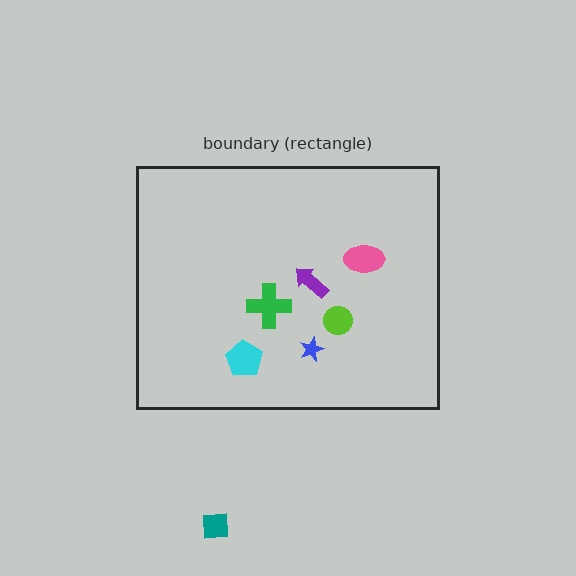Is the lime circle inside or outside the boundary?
Inside.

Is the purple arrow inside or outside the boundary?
Inside.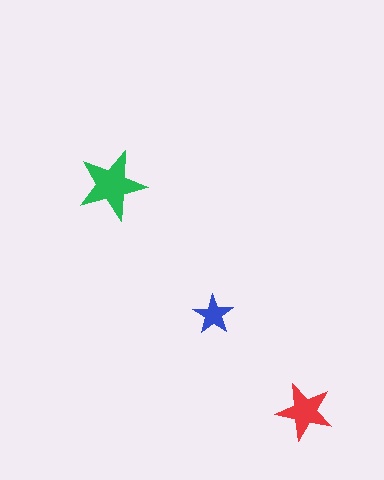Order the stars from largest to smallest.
the green one, the red one, the blue one.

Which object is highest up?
The green star is topmost.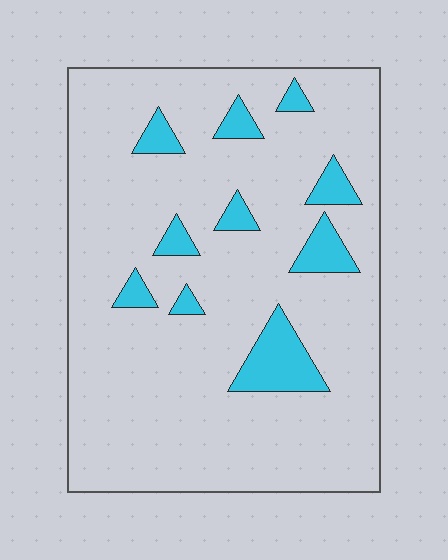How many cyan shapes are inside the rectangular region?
10.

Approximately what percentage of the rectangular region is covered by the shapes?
Approximately 10%.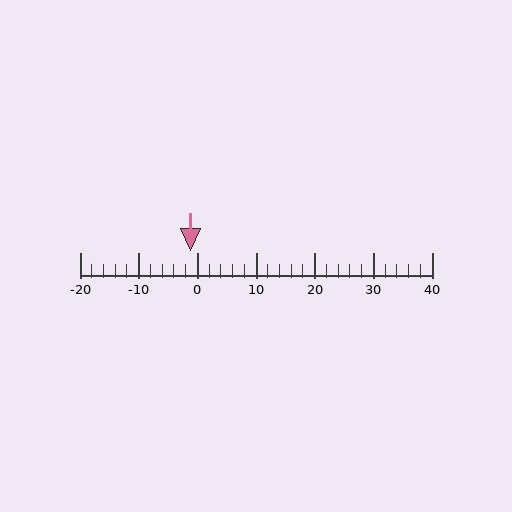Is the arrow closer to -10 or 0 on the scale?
The arrow is closer to 0.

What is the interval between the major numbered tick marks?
The major tick marks are spaced 10 units apart.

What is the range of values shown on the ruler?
The ruler shows values from -20 to 40.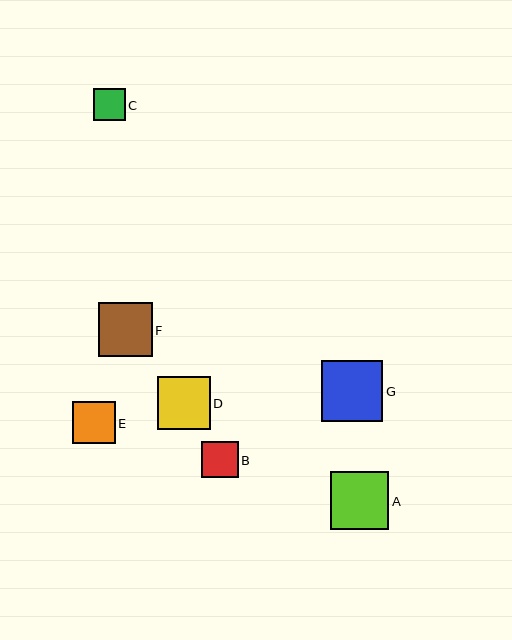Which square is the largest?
Square G is the largest with a size of approximately 61 pixels.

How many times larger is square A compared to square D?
Square A is approximately 1.1 times the size of square D.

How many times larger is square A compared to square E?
Square A is approximately 1.4 times the size of square E.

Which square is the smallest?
Square C is the smallest with a size of approximately 32 pixels.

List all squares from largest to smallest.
From largest to smallest: G, A, F, D, E, B, C.